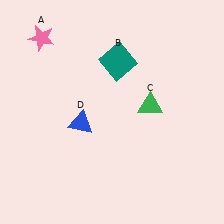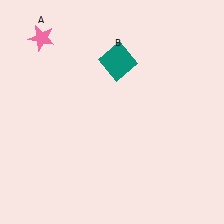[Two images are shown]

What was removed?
The green triangle (C), the blue triangle (D) were removed in Image 2.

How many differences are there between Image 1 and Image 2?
There are 2 differences between the two images.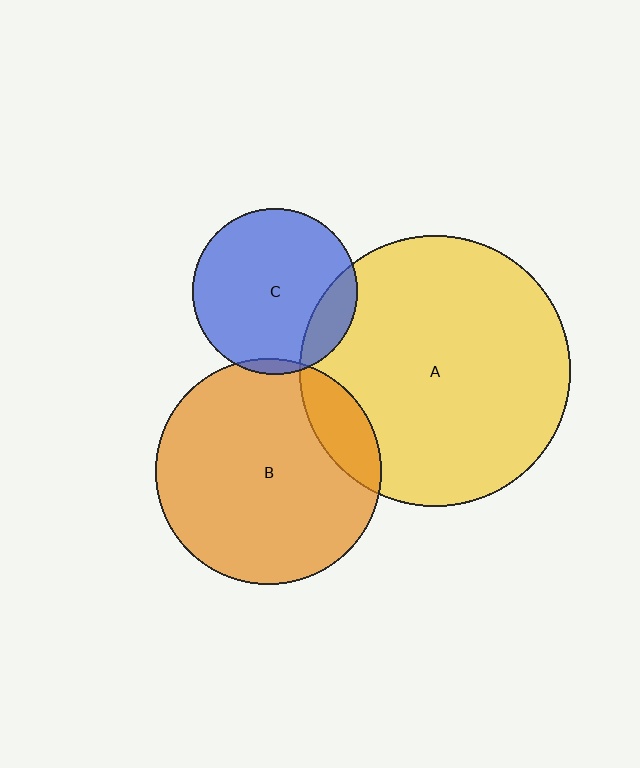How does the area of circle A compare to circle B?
Approximately 1.4 times.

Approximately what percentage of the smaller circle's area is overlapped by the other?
Approximately 15%.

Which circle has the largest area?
Circle A (yellow).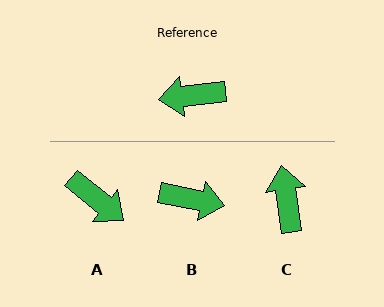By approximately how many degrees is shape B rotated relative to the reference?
Approximately 161 degrees counter-clockwise.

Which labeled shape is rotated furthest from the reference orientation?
B, about 161 degrees away.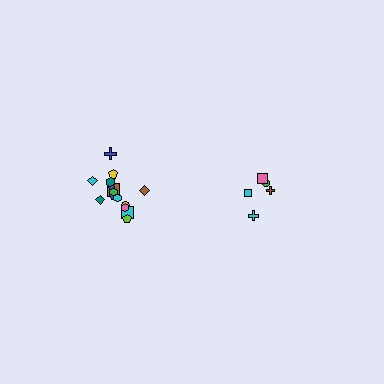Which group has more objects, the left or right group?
The left group.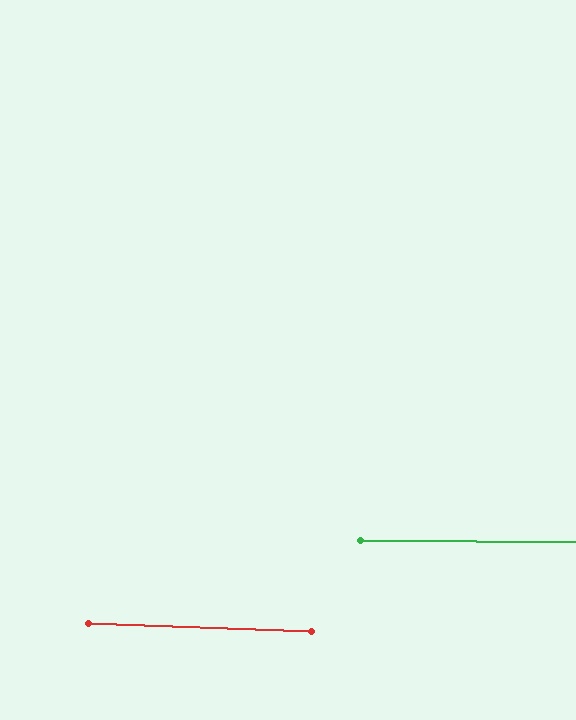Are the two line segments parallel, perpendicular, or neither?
Parallel — their directions differ by only 1.4°.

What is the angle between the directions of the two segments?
Approximately 1 degree.